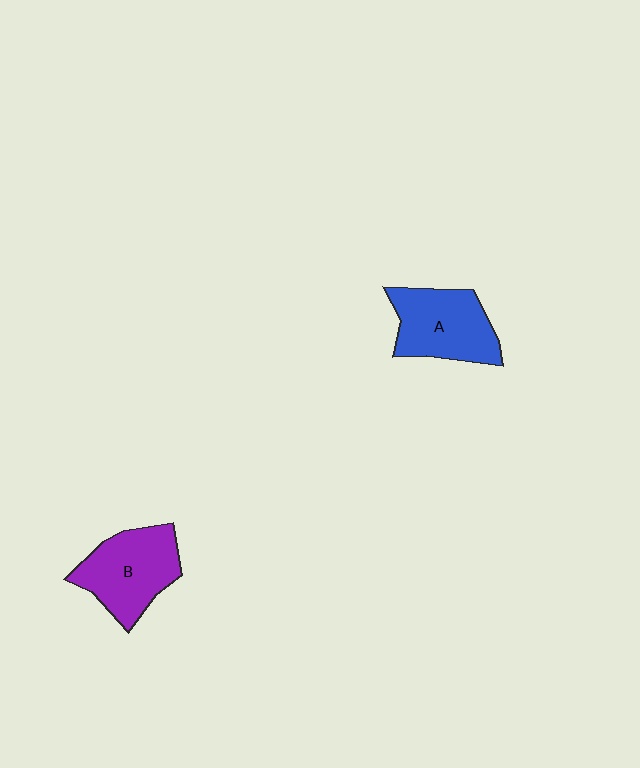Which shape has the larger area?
Shape B (purple).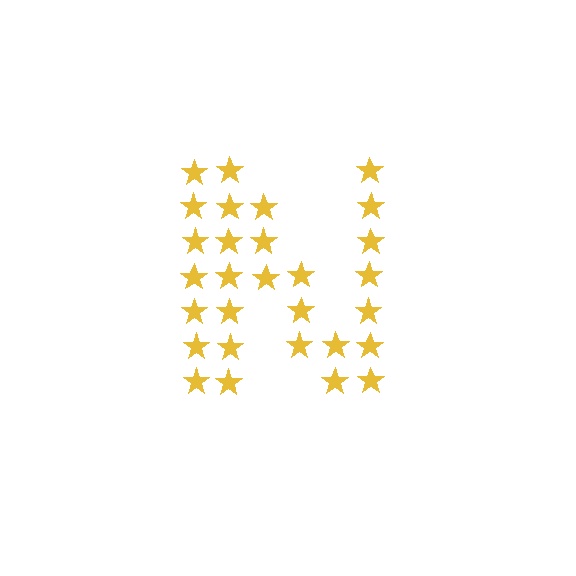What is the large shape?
The large shape is the letter N.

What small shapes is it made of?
It is made of small stars.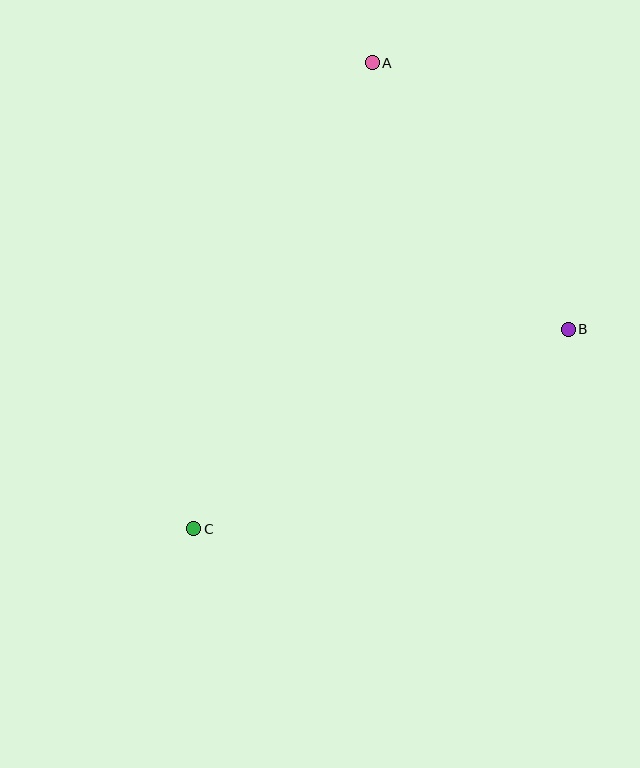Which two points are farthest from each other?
Points A and C are farthest from each other.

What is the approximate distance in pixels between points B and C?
The distance between B and C is approximately 424 pixels.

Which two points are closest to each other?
Points A and B are closest to each other.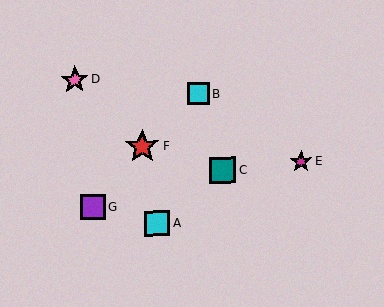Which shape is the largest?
The red star (labeled F) is the largest.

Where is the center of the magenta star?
The center of the magenta star is at (301, 161).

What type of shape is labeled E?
Shape E is a magenta star.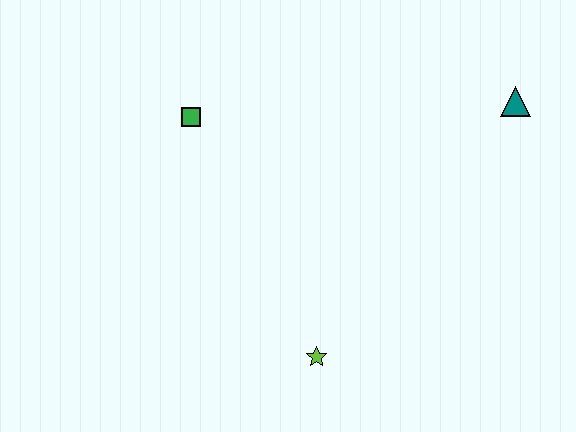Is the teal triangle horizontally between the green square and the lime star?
No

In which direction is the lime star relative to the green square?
The lime star is below the green square.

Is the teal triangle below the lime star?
No